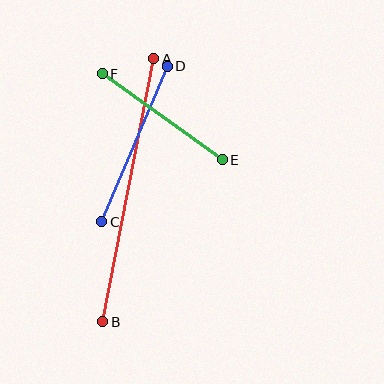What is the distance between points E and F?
The distance is approximately 148 pixels.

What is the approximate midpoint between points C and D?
The midpoint is at approximately (134, 144) pixels.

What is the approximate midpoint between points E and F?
The midpoint is at approximately (162, 117) pixels.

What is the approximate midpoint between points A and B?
The midpoint is at approximately (128, 190) pixels.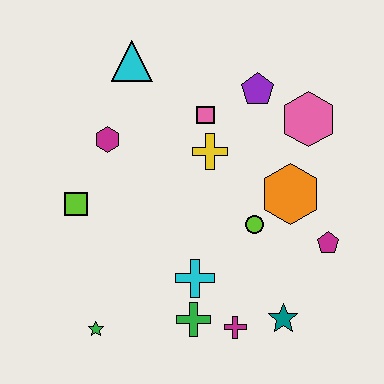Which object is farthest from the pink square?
The green star is farthest from the pink square.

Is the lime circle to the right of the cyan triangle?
Yes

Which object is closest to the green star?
The green cross is closest to the green star.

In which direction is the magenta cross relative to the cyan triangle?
The magenta cross is below the cyan triangle.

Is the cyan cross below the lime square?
Yes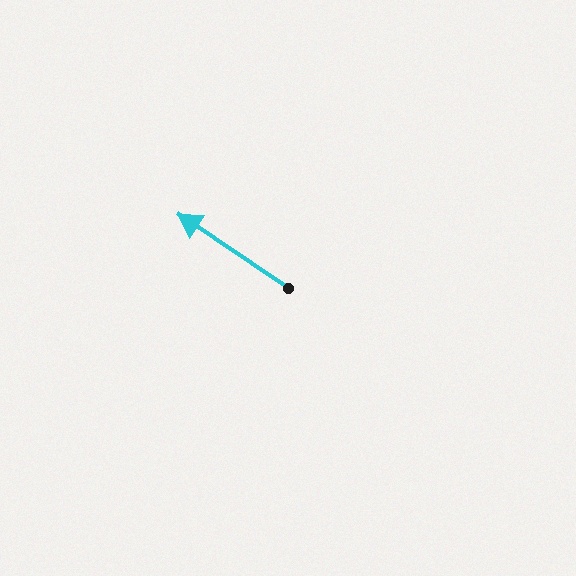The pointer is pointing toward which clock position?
Roughly 10 o'clock.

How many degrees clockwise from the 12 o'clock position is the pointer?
Approximately 304 degrees.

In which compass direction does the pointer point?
Northwest.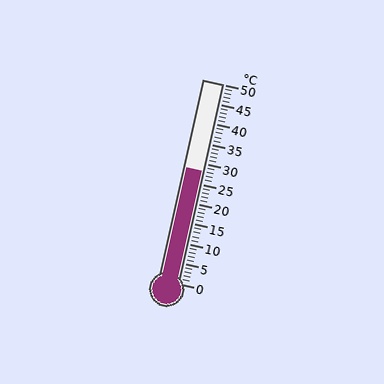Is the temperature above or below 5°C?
The temperature is above 5°C.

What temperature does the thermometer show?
The thermometer shows approximately 28°C.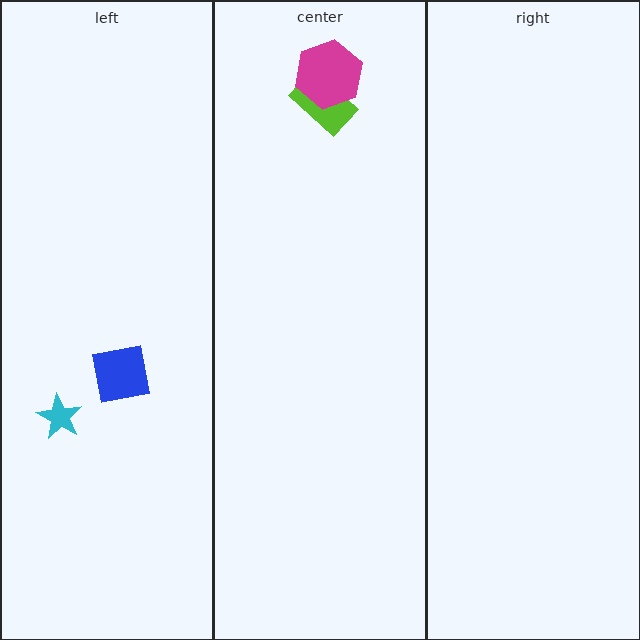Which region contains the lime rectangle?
The center region.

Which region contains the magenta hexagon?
The center region.